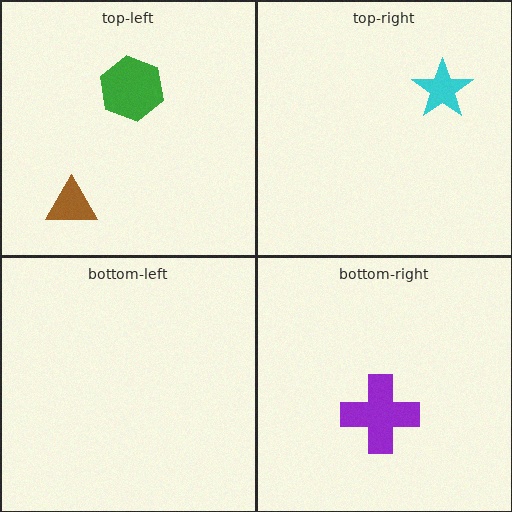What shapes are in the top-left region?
The green hexagon, the brown triangle.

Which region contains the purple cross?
The bottom-right region.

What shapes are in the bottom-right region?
The purple cross.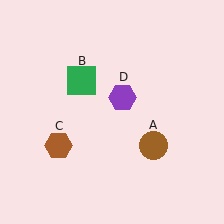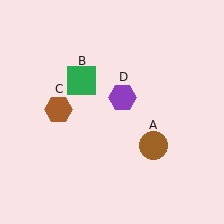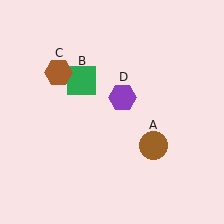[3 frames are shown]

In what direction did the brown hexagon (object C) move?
The brown hexagon (object C) moved up.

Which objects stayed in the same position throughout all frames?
Brown circle (object A) and green square (object B) and purple hexagon (object D) remained stationary.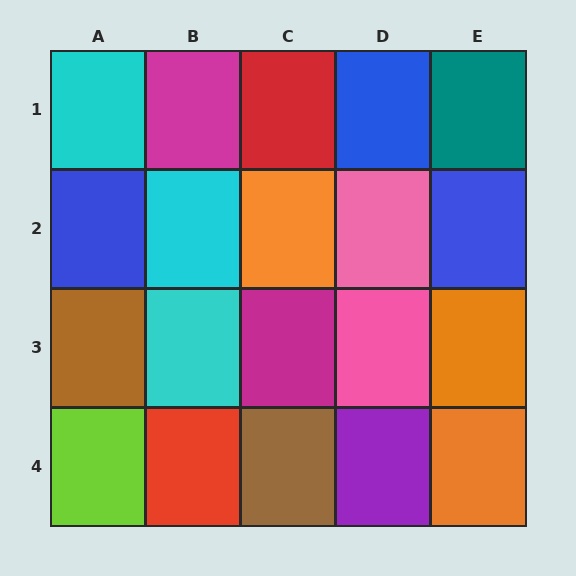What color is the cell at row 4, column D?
Purple.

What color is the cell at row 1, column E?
Teal.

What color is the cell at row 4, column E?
Orange.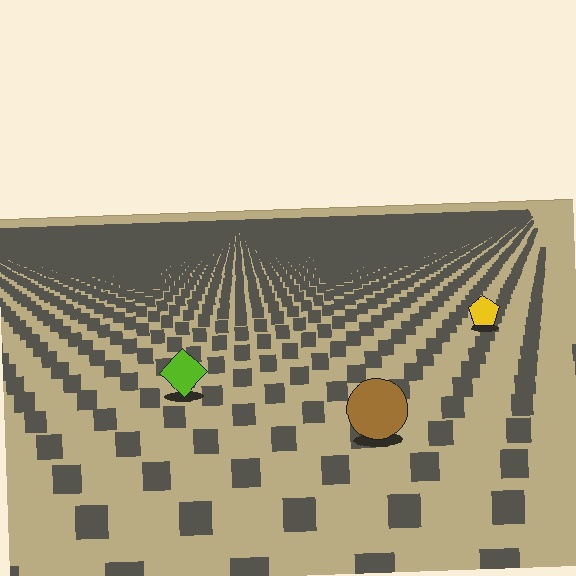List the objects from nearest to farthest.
From nearest to farthest: the brown circle, the lime diamond, the yellow pentagon.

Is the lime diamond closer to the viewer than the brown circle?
No. The brown circle is closer — you can tell from the texture gradient: the ground texture is coarser near it.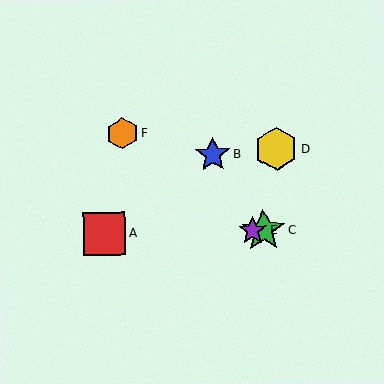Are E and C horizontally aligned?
Yes, both are at y≈231.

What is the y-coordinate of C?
Object C is at y≈230.